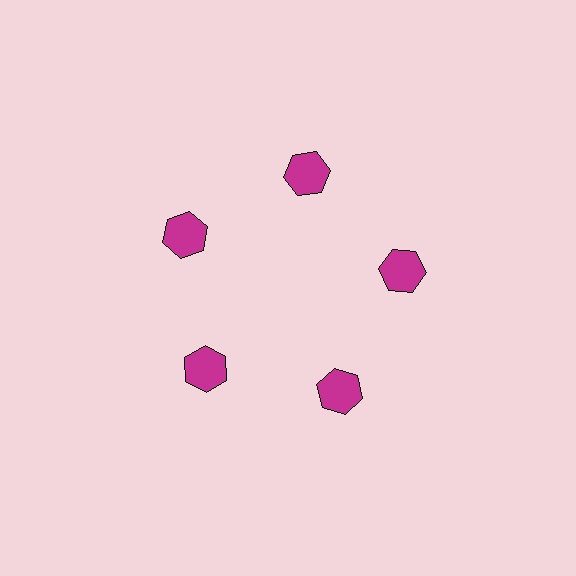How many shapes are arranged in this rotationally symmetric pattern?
There are 5 shapes, arranged in 5 groups of 1.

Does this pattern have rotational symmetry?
Yes, this pattern has 5-fold rotational symmetry. It looks the same after rotating 72 degrees around the center.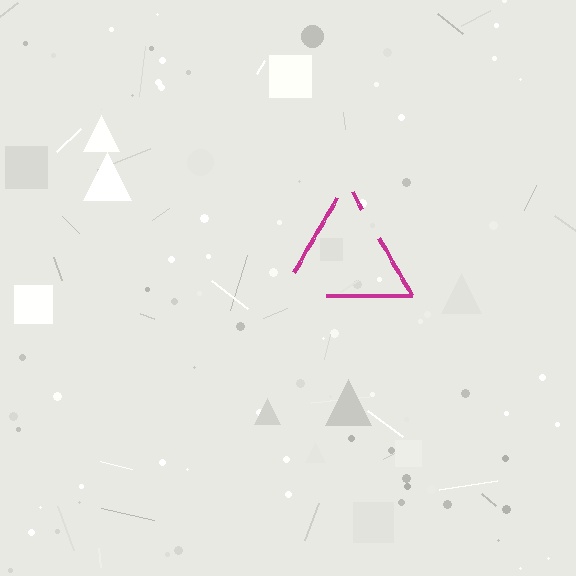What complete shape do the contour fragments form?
The contour fragments form a triangle.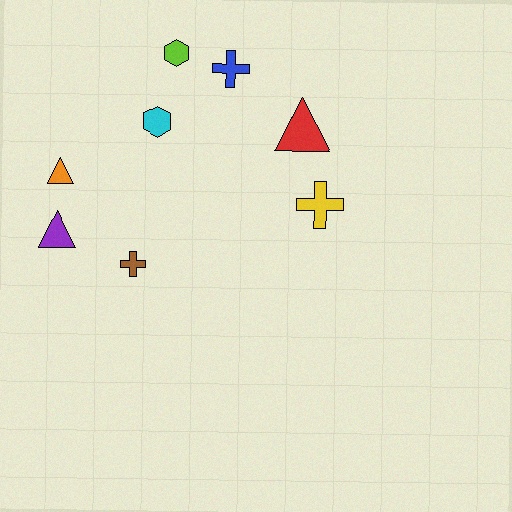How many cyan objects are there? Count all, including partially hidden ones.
There is 1 cyan object.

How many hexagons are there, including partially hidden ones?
There are 2 hexagons.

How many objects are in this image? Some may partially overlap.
There are 8 objects.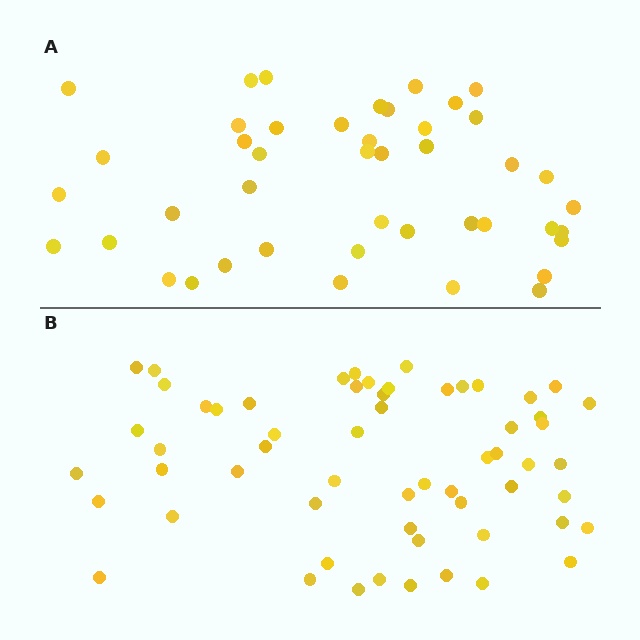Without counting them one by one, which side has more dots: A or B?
Region B (the bottom region) has more dots.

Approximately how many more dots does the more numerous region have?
Region B has approximately 15 more dots than region A.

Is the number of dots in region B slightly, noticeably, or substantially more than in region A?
Region B has noticeably more, but not dramatically so. The ratio is roughly 1.3 to 1.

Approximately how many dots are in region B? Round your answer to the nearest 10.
About 60 dots. (The exact count is 59, which rounds to 60.)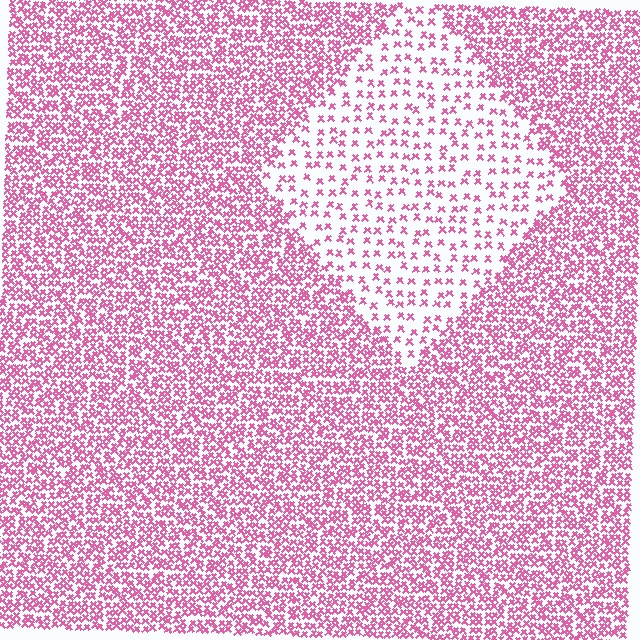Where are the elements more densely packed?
The elements are more densely packed outside the diamond boundary.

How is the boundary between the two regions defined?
The boundary is defined by a change in element density (approximately 2.6x ratio). All elements are the same color, size, and shape.